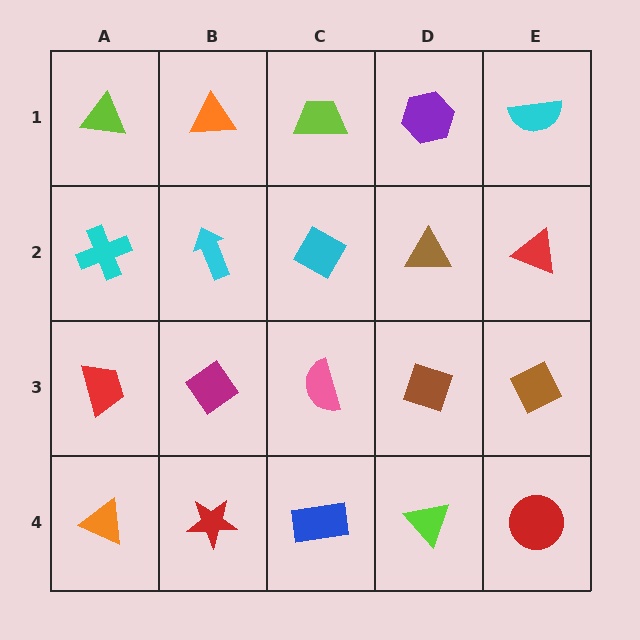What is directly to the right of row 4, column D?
A red circle.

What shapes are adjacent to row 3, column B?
A cyan arrow (row 2, column B), a red star (row 4, column B), a red trapezoid (row 3, column A), a pink semicircle (row 3, column C).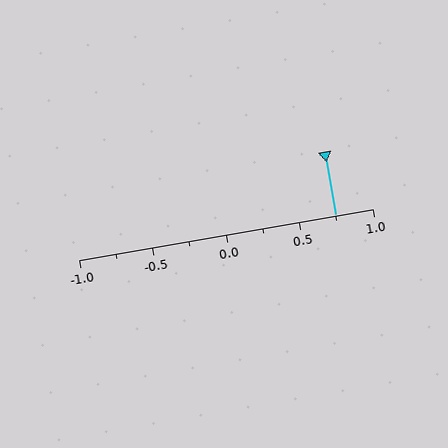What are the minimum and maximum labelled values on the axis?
The axis runs from -1.0 to 1.0.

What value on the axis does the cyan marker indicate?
The marker indicates approximately 0.75.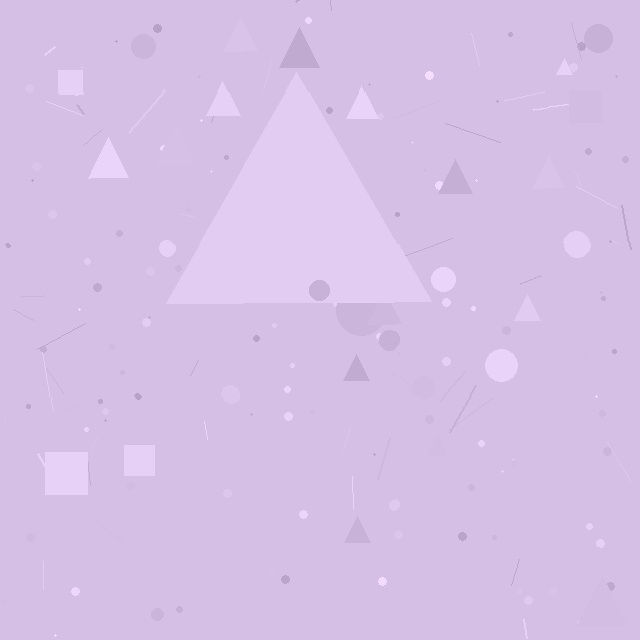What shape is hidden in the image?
A triangle is hidden in the image.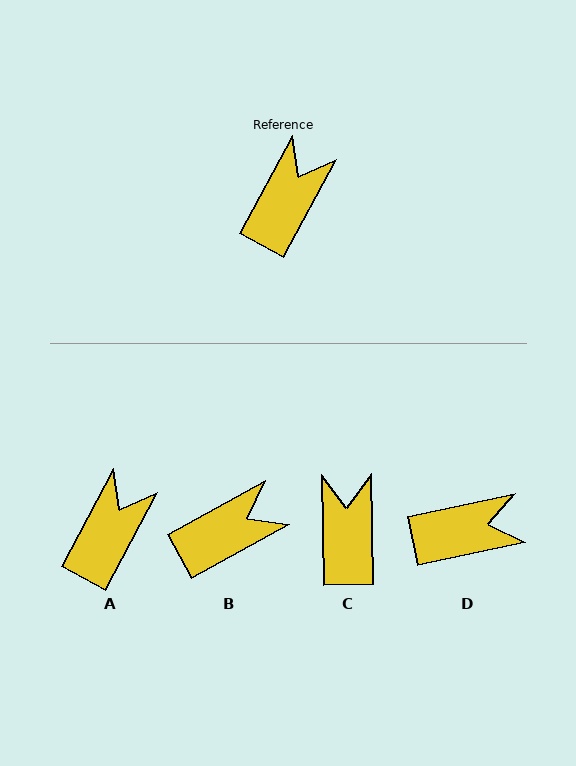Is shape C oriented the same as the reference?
No, it is off by about 29 degrees.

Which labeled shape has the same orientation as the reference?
A.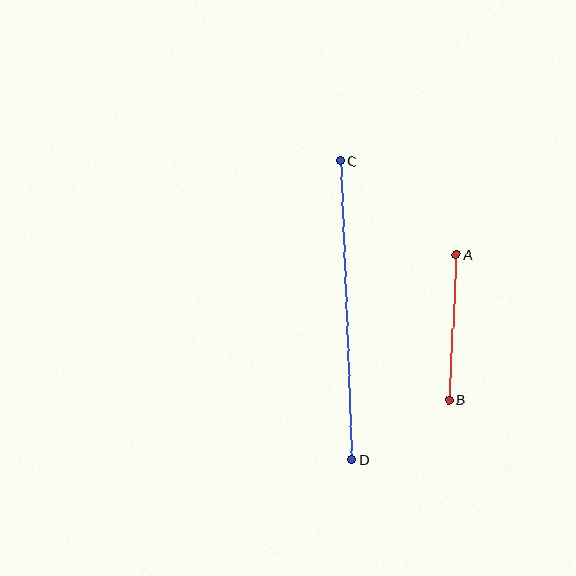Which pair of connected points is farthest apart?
Points C and D are farthest apart.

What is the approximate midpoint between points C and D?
The midpoint is at approximately (346, 310) pixels.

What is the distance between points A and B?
The distance is approximately 146 pixels.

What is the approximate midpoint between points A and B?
The midpoint is at approximately (453, 327) pixels.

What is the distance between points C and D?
The distance is approximately 299 pixels.